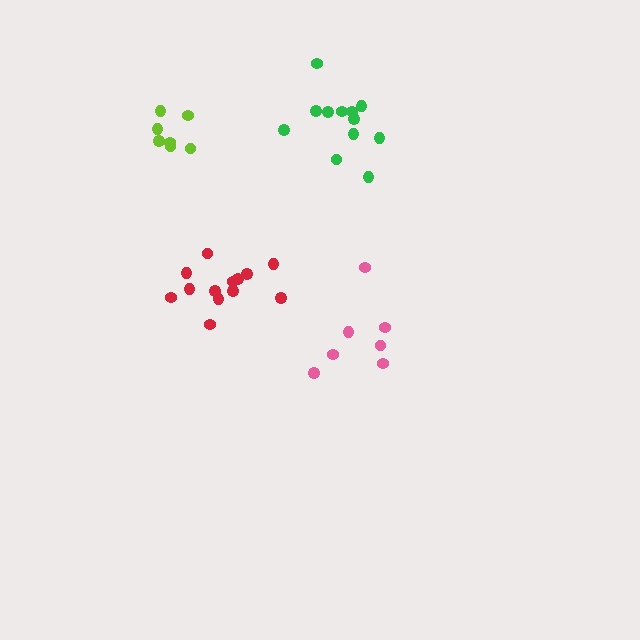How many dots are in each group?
Group 1: 7 dots, Group 2: 12 dots, Group 3: 7 dots, Group 4: 13 dots (39 total).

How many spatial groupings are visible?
There are 4 spatial groupings.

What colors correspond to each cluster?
The clusters are colored: pink, green, lime, red.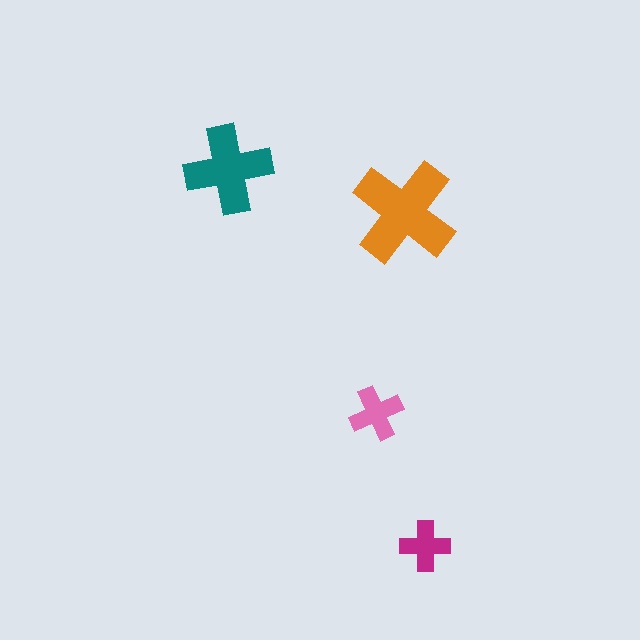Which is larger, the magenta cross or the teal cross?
The teal one.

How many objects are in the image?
There are 4 objects in the image.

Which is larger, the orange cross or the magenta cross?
The orange one.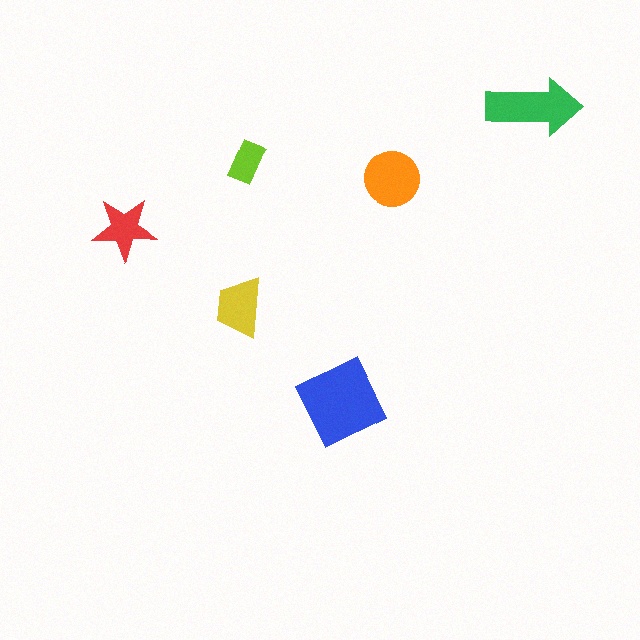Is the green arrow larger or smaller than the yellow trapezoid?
Larger.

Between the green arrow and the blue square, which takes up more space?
The blue square.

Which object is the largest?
The blue square.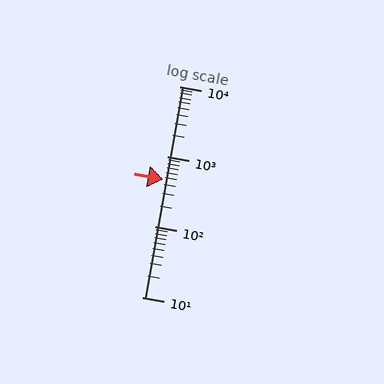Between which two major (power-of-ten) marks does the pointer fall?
The pointer is between 100 and 1000.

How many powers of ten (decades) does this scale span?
The scale spans 3 decades, from 10 to 10000.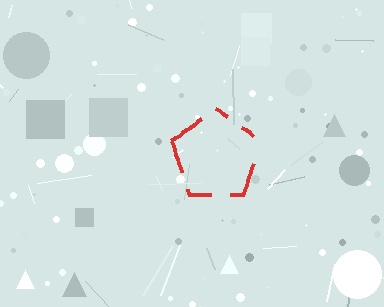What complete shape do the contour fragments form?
The contour fragments form a pentagon.